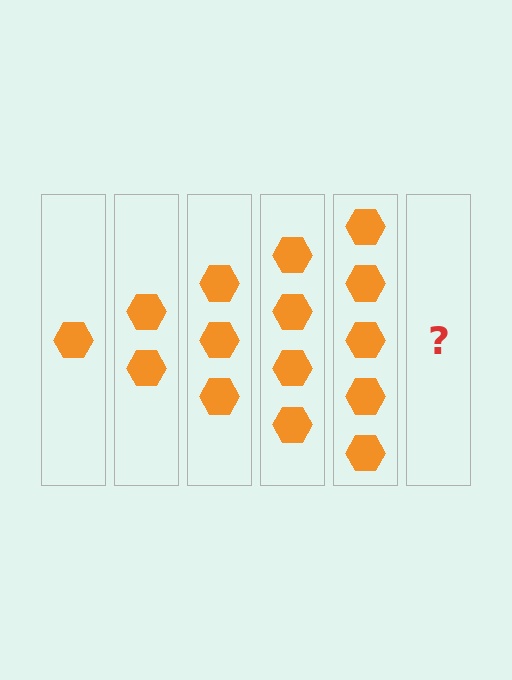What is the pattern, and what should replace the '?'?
The pattern is that each step adds one more hexagon. The '?' should be 6 hexagons.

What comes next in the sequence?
The next element should be 6 hexagons.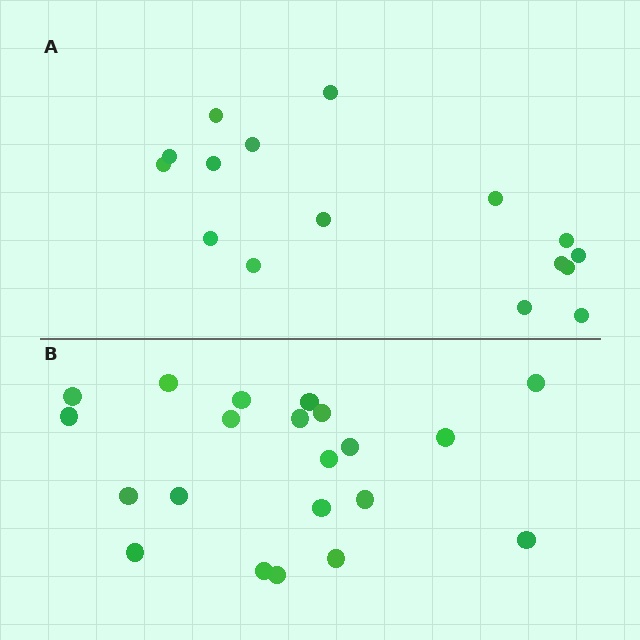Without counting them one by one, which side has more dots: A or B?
Region B (the bottom region) has more dots.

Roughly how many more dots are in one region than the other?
Region B has about 5 more dots than region A.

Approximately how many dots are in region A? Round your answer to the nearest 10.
About 20 dots. (The exact count is 16, which rounds to 20.)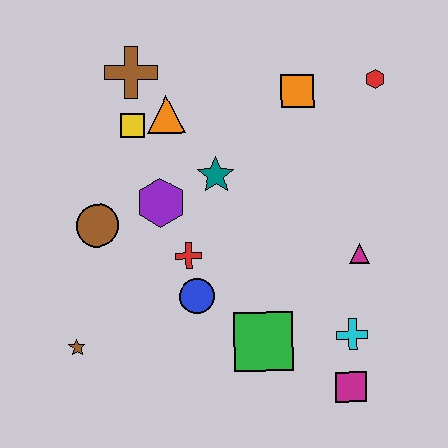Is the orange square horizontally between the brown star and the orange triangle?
No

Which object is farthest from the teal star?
The magenta square is farthest from the teal star.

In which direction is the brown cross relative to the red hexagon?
The brown cross is to the left of the red hexagon.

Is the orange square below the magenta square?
No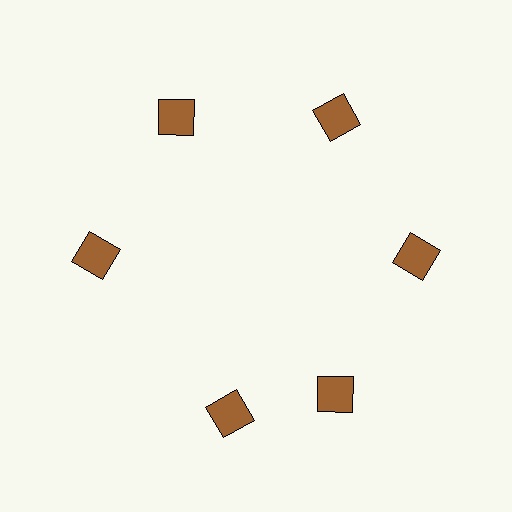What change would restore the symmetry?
The symmetry would be restored by rotating it back into even spacing with its neighbors so that all 6 squares sit at equal angles and equal distance from the center.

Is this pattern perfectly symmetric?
No. The 6 brown squares are arranged in a ring, but one element near the 7 o'clock position is rotated out of alignment along the ring, breaking the 6-fold rotational symmetry.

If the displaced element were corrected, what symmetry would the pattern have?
It would have 6-fold rotational symmetry — the pattern would map onto itself every 60 degrees.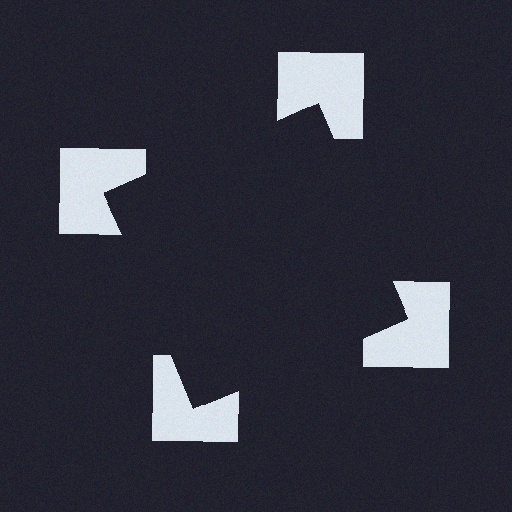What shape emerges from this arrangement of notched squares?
An illusory square — its edges are inferred from the aligned wedge cuts in the notched squares, not physically drawn.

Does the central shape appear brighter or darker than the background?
It typically appears slightly darker than the background, even though no actual brightness change is drawn.